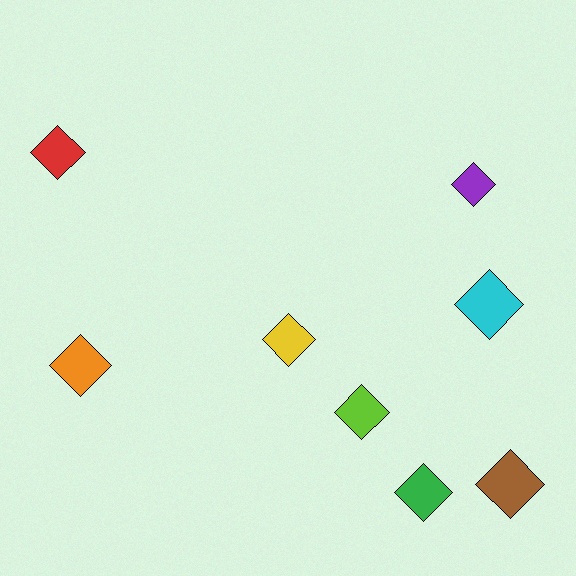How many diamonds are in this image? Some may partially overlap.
There are 8 diamonds.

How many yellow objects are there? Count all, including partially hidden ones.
There is 1 yellow object.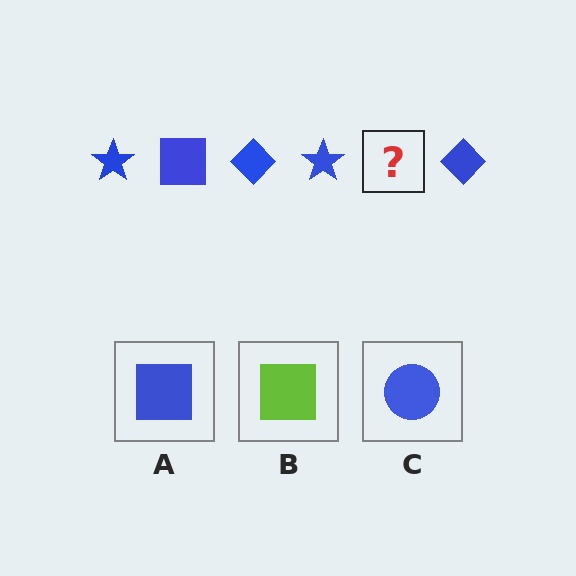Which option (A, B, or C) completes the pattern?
A.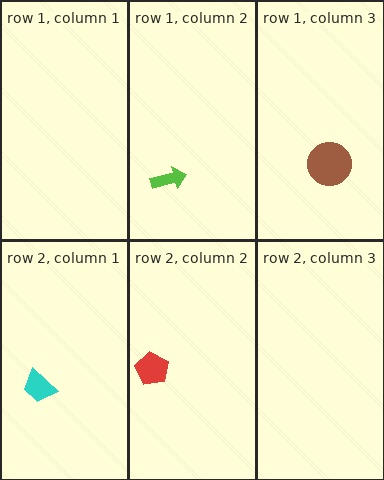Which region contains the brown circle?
The row 1, column 3 region.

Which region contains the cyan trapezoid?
The row 2, column 1 region.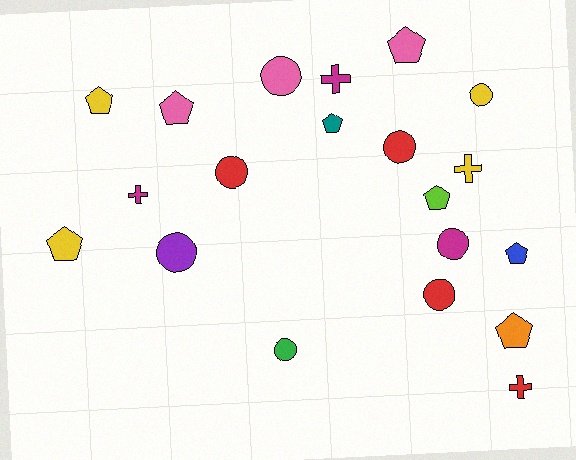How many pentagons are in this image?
There are 8 pentagons.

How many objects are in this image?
There are 20 objects.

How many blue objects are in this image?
There is 1 blue object.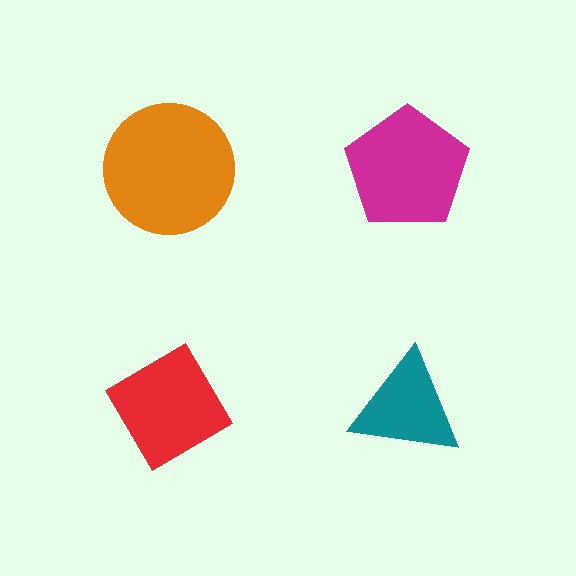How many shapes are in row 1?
2 shapes.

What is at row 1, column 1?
An orange circle.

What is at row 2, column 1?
A red diamond.